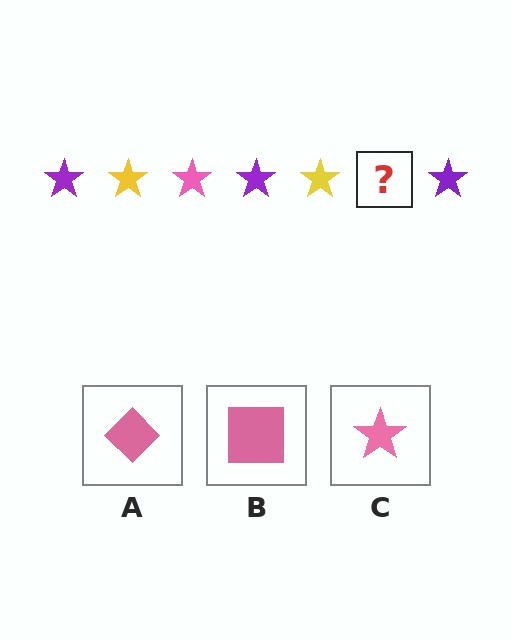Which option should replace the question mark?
Option C.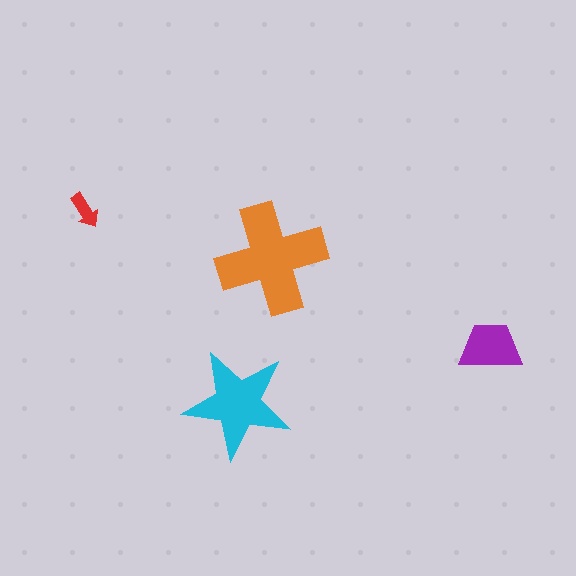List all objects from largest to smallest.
The orange cross, the cyan star, the purple trapezoid, the red arrow.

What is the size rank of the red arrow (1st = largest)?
4th.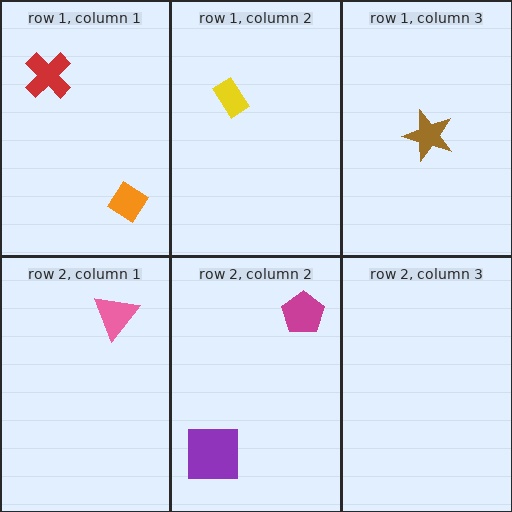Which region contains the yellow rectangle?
The row 1, column 2 region.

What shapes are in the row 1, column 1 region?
The red cross, the orange diamond.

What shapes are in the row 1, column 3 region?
The brown star.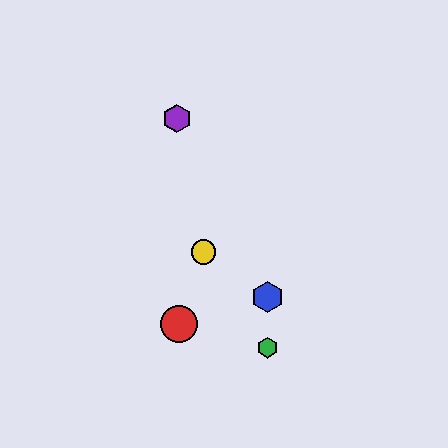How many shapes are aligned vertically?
2 shapes (the blue hexagon, the green hexagon) are aligned vertically.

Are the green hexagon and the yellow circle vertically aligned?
No, the green hexagon is at x≈267 and the yellow circle is at x≈204.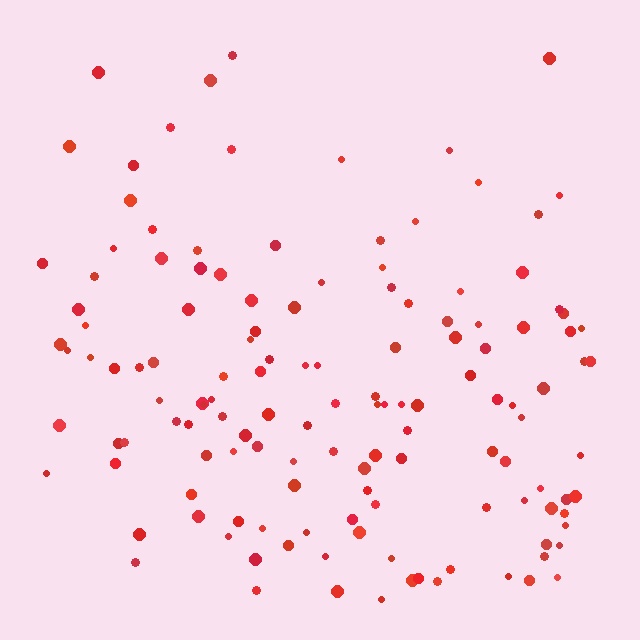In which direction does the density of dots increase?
From top to bottom, with the bottom side densest.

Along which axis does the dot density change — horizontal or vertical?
Vertical.